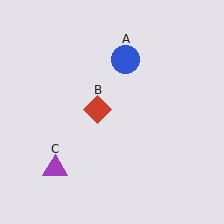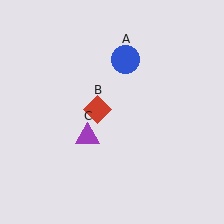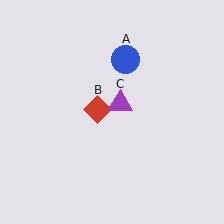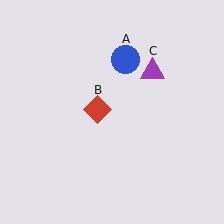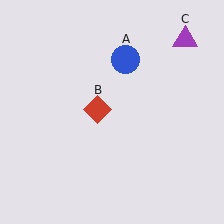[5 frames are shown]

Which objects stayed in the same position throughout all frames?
Blue circle (object A) and red diamond (object B) remained stationary.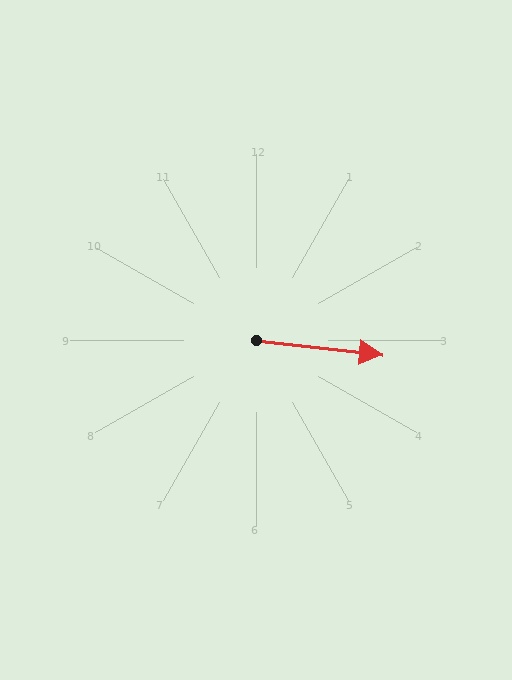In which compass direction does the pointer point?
East.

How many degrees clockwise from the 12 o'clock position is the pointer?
Approximately 97 degrees.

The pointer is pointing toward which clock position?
Roughly 3 o'clock.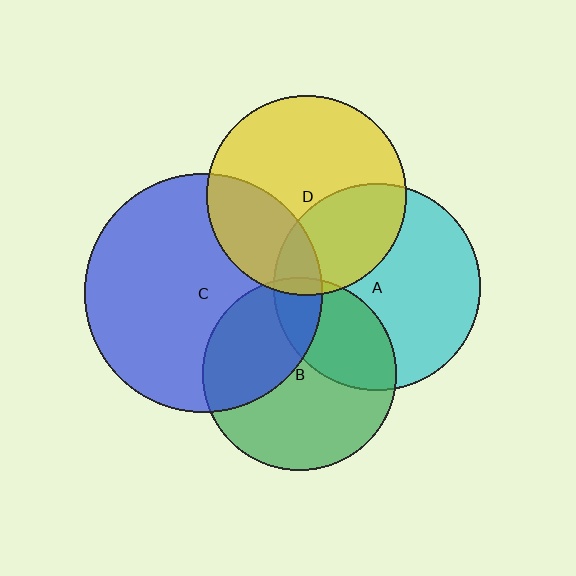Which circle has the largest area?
Circle C (blue).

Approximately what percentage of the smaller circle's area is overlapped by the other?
Approximately 35%.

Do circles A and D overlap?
Yes.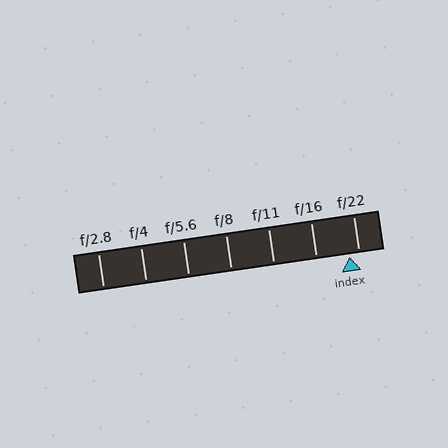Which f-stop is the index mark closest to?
The index mark is closest to f/22.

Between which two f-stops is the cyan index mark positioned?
The index mark is between f/16 and f/22.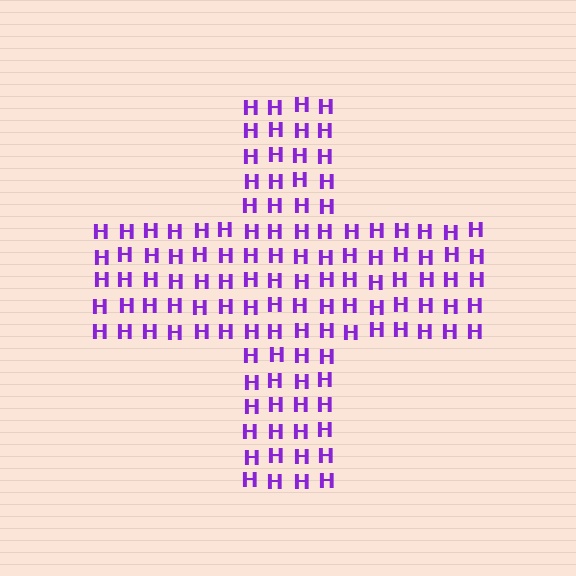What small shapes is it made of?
It is made of small letter H's.